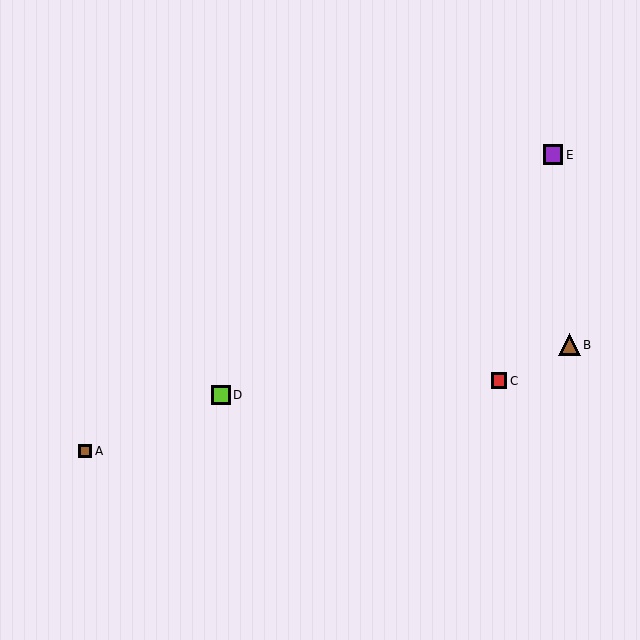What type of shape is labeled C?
Shape C is a red square.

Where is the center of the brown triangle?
The center of the brown triangle is at (569, 345).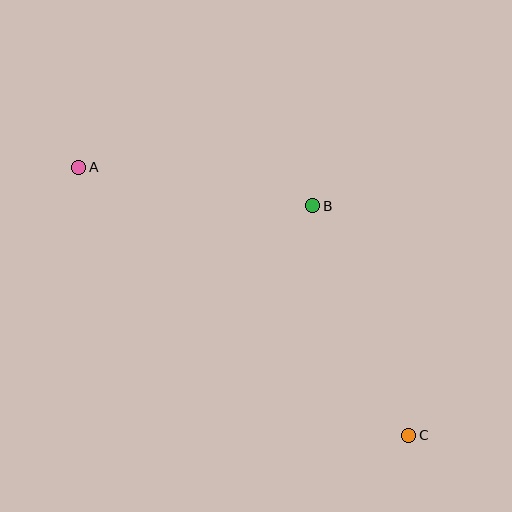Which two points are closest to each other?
Points A and B are closest to each other.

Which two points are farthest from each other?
Points A and C are farthest from each other.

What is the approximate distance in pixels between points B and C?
The distance between B and C is approximately 249 pixels.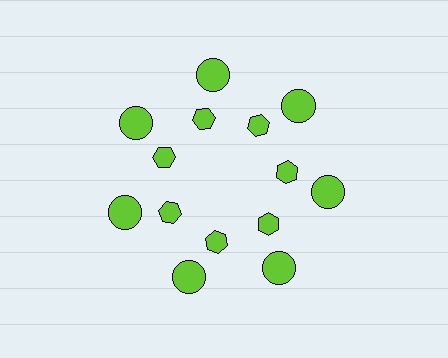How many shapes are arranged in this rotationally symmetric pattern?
There are 14 shapes, arranged in 7 groups of 2.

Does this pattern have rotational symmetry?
Yes, this pattern has 7-fold rotational symmetry. It looks the same after rotating 51 degrees around the center.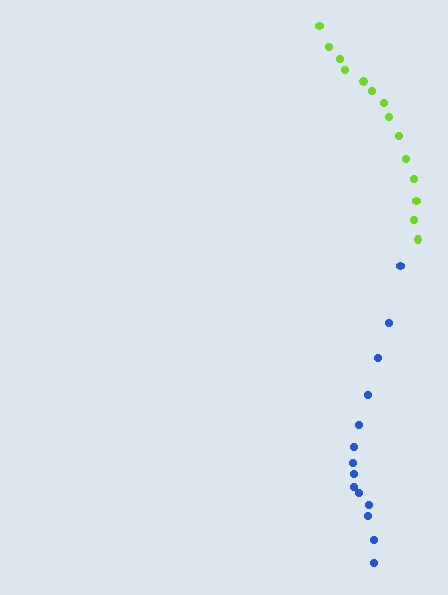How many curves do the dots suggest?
There are 2 distinct paths.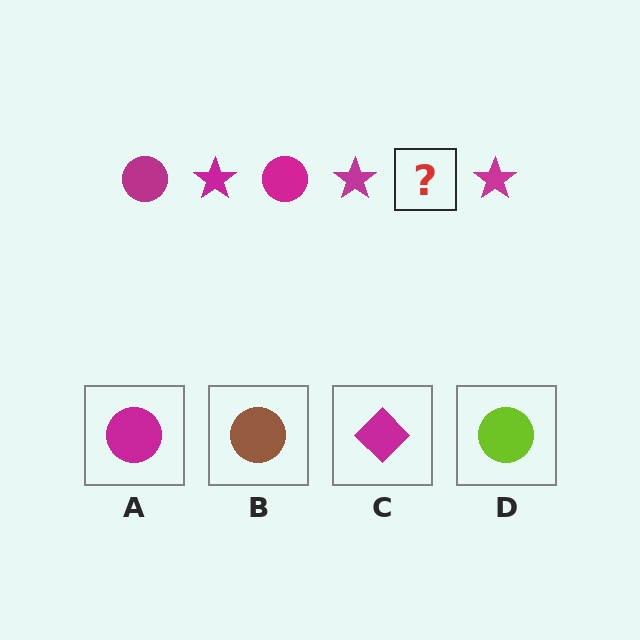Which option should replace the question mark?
Option A.